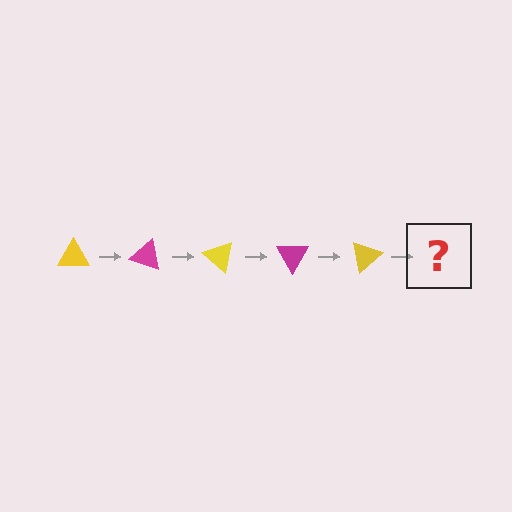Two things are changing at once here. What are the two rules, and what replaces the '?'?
The two rules are that it rotates 20 degrees each step and the color cycles through yellow and magenta. The '?' should be a magenta triangle, rotated 100 degrees from the start.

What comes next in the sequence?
The next element should be a magenta triangle, rotated 100 degrees from the start.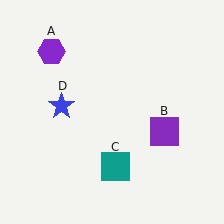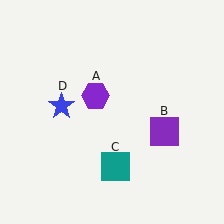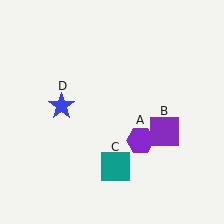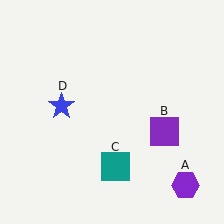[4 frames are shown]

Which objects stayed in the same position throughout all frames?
Purple square (object B) and teal square (object C) and blue star (object D) remained stationary.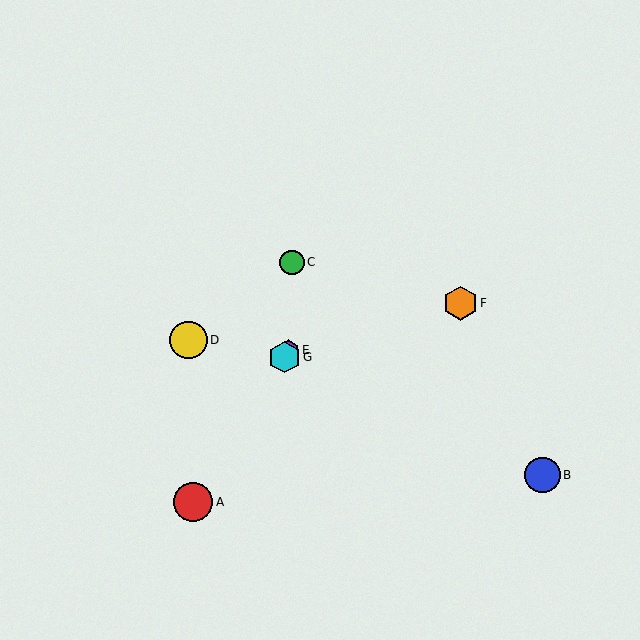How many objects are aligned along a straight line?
3 objects (A, E, G) are aligned along a straight line.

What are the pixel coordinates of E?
Object E is at (289, 350).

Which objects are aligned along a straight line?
Objects A, E, G are aligned along a straight line.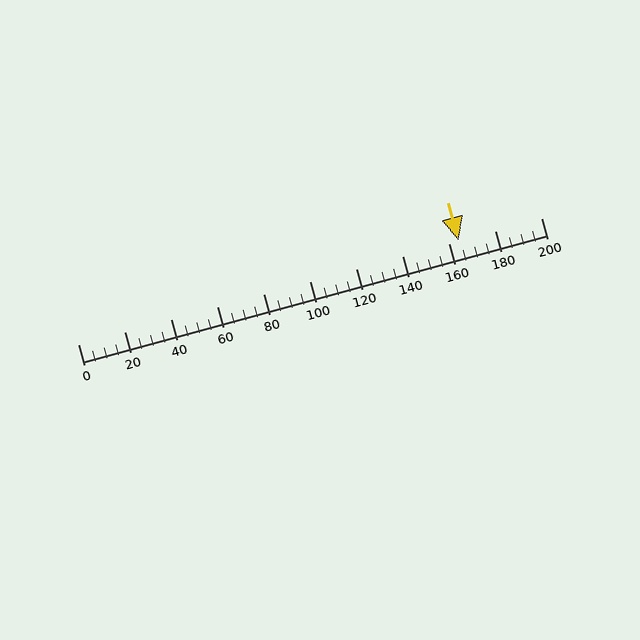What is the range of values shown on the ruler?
The ruler shows values from 0 to 200.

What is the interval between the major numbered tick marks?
The major tick marks are spaced 20 units apart.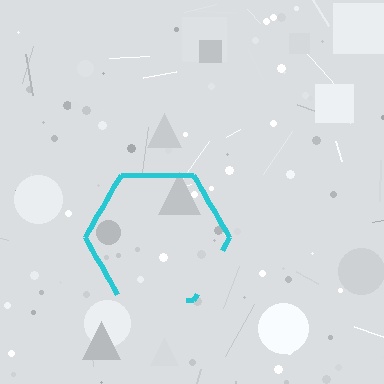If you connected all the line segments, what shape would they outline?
They would outline a hexagon.